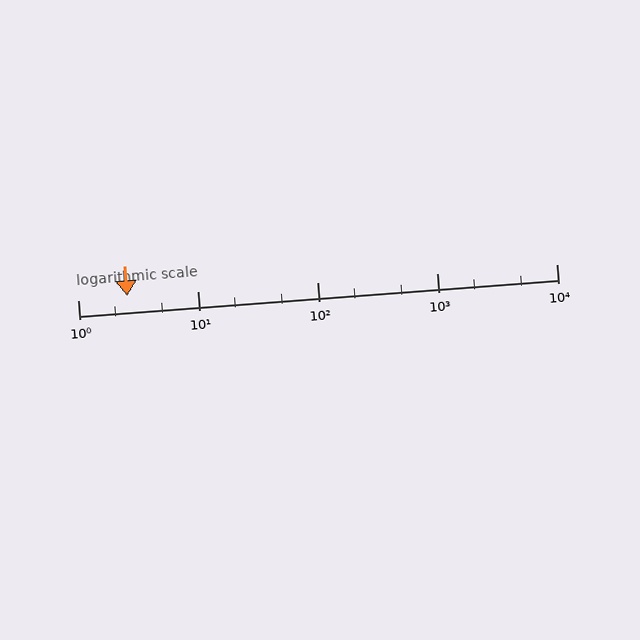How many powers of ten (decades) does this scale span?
The scale spans 4 decades, from 1 to 10000.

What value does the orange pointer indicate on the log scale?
The pointer indicates approximately 2.6.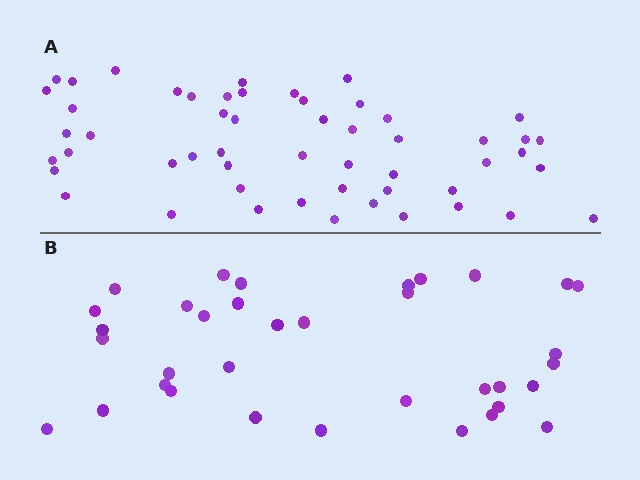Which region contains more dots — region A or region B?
Region A (the top region) has more dots.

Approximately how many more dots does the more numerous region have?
Region A has approximately 20 more dots than region B.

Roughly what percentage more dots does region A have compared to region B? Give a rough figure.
About 50% more.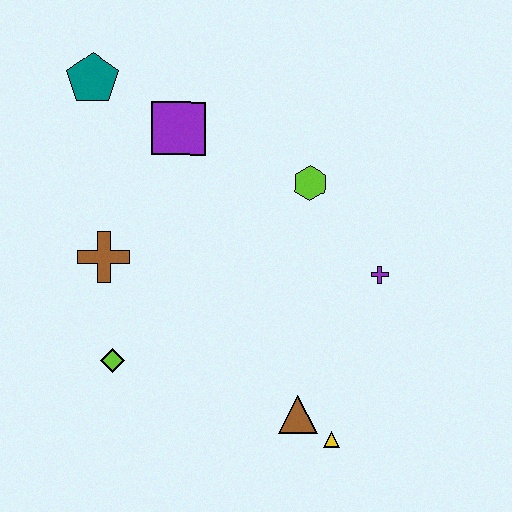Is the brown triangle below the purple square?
Yes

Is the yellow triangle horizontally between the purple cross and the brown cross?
Yes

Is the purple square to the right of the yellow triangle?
No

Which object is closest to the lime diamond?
The brown cross is closest to the lime diamond.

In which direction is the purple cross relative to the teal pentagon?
The purple cross is to the right of the teal pentagon.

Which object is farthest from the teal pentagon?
The yellow triangle is farthest from the teal pentagon.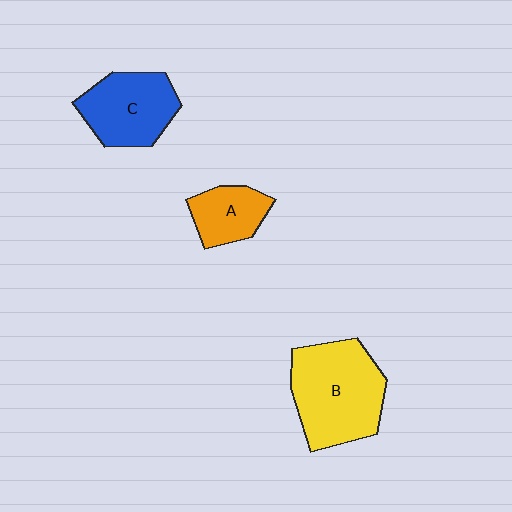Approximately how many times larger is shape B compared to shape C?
Approximately 1.4 times.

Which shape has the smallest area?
Shape A (orange).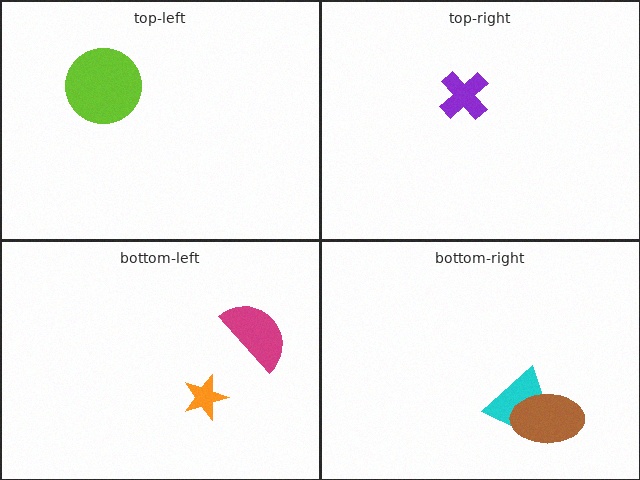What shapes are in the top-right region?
The purple cross.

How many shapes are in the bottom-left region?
2.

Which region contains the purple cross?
The top-right region.